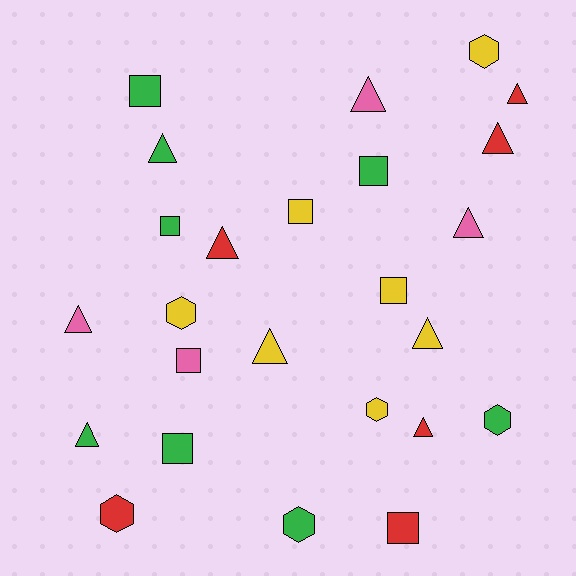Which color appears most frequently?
Green, with 8 objects.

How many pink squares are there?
There is 1 pink square.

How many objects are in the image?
There are 25 objects.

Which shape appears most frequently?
Triangle, with 11 objects.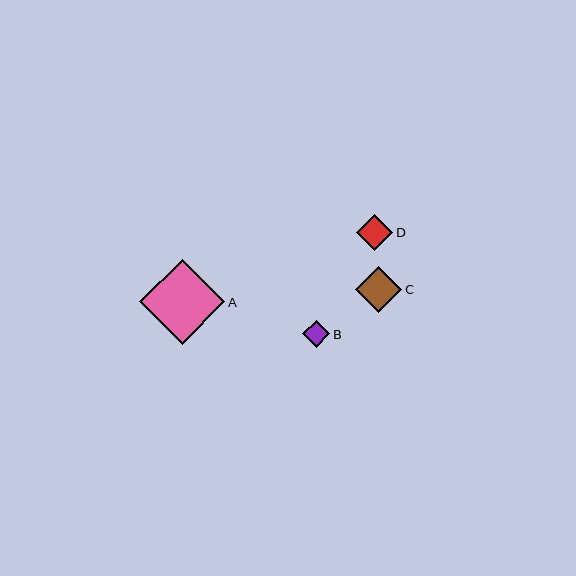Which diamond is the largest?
Diamond A is the largest with a size of approximately 85 pixels.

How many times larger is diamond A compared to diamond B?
Diamond A is approximately 3.1 times the size of diamond B.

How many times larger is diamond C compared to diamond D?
Diamond C is approximately 1.3 times the size of diamond D.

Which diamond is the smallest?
Diamond B is the smallest with a size of approximately 27 pixels.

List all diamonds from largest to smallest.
From largest to smallest: A, C, D, B.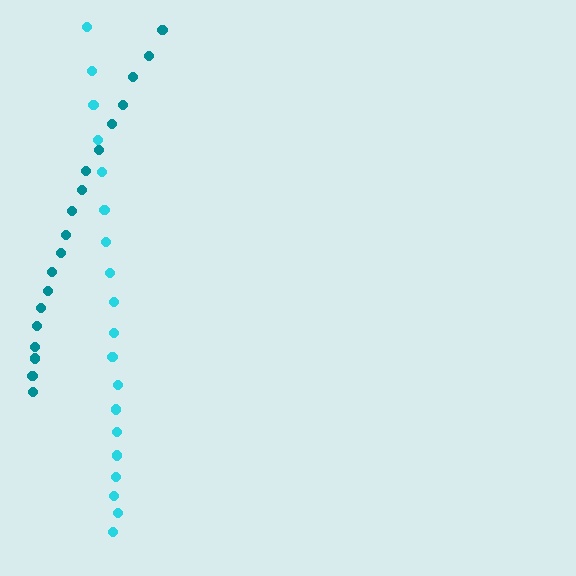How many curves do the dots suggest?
There are 2 distinct paths.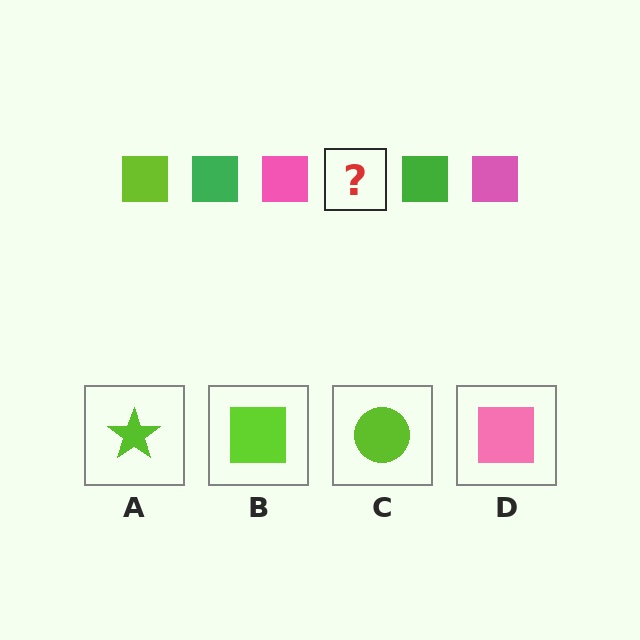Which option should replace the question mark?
Option B.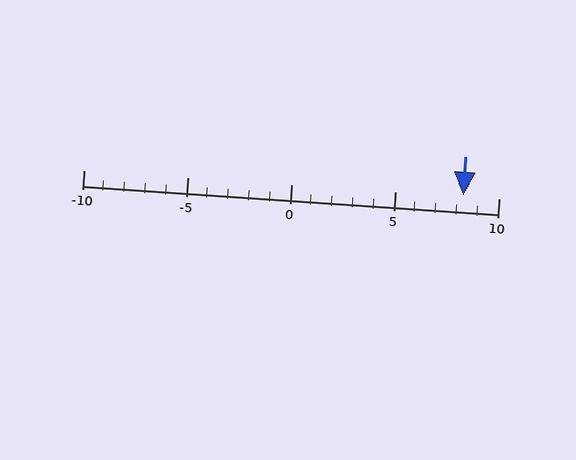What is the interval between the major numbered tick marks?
The major tick marks are spaced 5 units apart.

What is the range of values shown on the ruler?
The ruler shows values from -10 to 10.